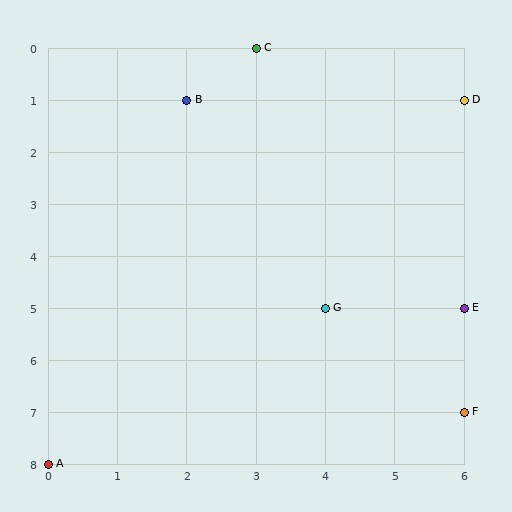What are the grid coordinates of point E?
Point E is at grid coordinates (6, 5).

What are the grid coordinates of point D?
Point D is at grid coordinates (6, 1).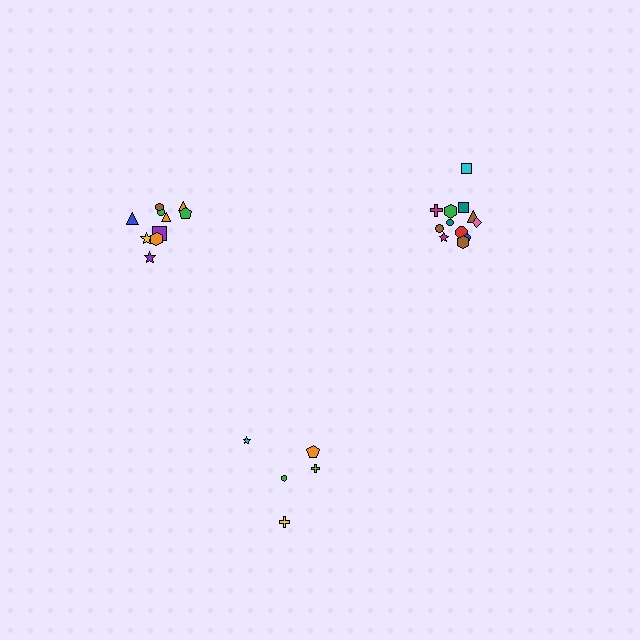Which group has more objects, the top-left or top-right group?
The top-right group.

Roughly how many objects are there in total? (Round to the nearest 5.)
Roughly 25 objects in total.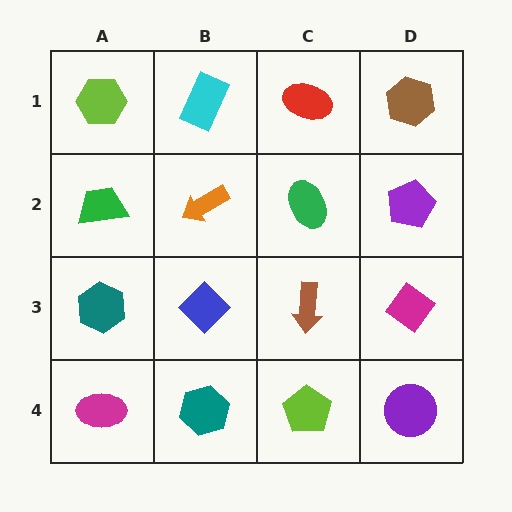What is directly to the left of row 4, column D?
A lime pentagon.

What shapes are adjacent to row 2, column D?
A brown hexagon (row 1, column D), a magenta diamond (row 3, column D), a green ellipse (row 2, column C).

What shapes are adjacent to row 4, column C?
A brown arrow (row 3, column C), a teal hexagon (row 4, column B), a purple circle (row 4, column D).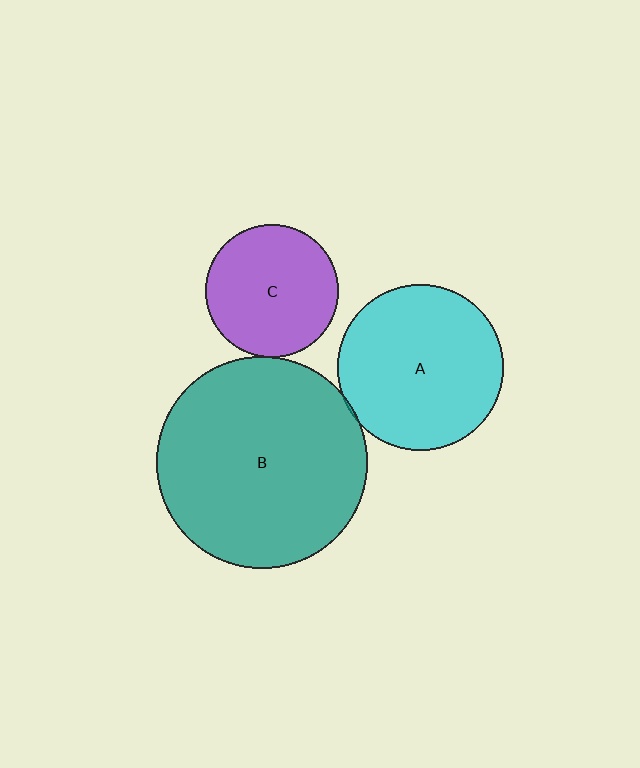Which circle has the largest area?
Circle B (teal).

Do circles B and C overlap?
Yes.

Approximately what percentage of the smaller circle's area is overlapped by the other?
Approximately 5%.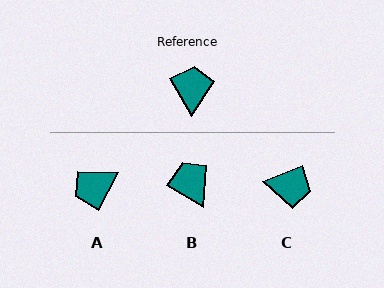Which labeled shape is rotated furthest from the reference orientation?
A, about 123 degrees away.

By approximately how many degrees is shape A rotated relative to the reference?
Approximately 123 degrees counter-clockwise.